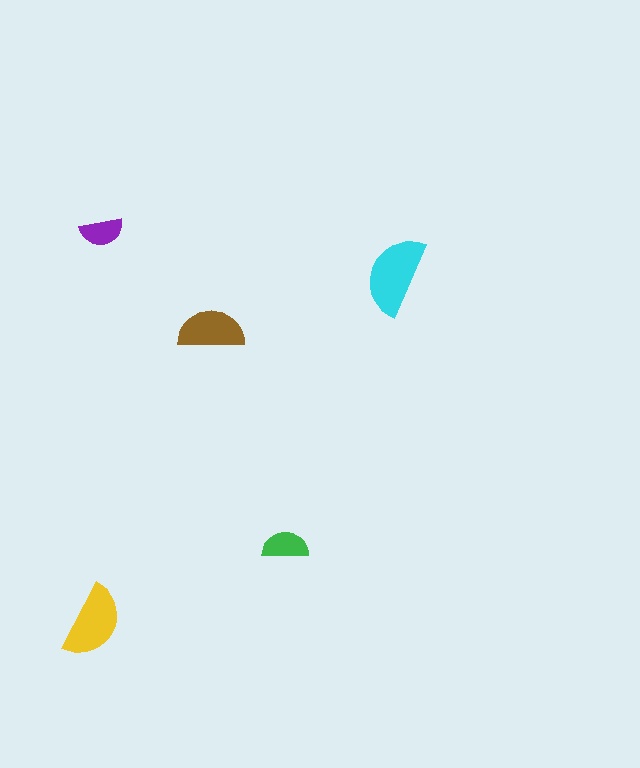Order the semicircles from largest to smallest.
the cyan one, the yellow one, the brown one, the green one, the purple one.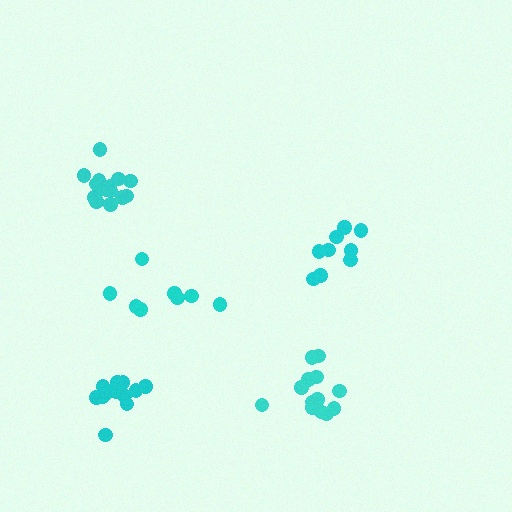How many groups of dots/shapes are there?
There are 5 groups.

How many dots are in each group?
Group 1: 13 dots, Group 2: 9 dots, Group 3: 14 dots, Group 4: 14 dots, Group 5: 8 dots (58 total).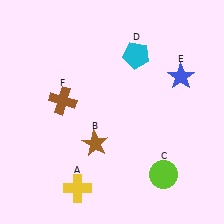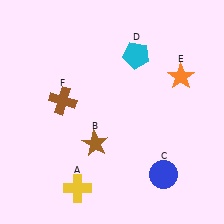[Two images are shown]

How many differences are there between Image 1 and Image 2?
There are 2 differences between the two images.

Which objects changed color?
C changed from lime to blue. E changed from blue to orange.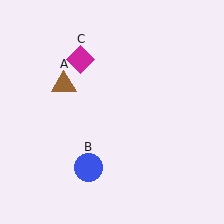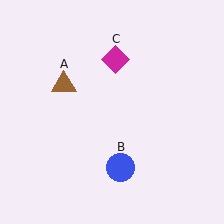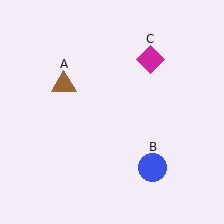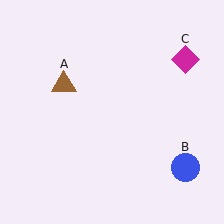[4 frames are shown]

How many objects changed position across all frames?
2 objects changed position: blue circle (object B), magenta diamond (object C).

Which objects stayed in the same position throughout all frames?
Brown triangle (object A) remained stationary.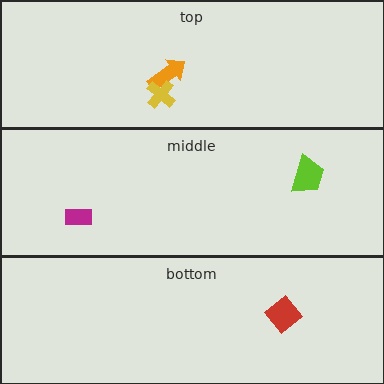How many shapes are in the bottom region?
1.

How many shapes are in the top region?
2.